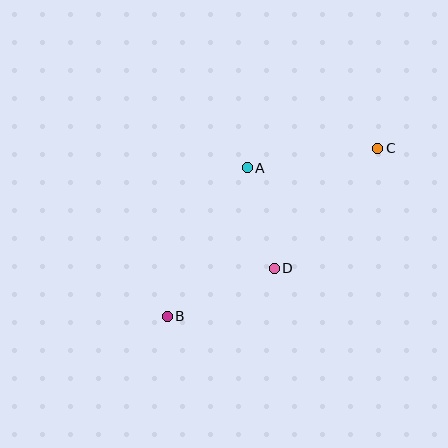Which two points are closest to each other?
Points A and D are closest to each other.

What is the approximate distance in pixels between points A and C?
The distance between A and C is approximately 132 pixels.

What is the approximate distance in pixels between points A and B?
The distance between A and B is approximately 169 pixels.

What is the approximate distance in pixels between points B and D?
The distance between B and D is approximately 117 pixels.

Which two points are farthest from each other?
Points B and C are farthest from each other.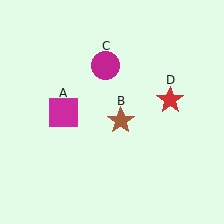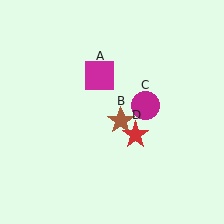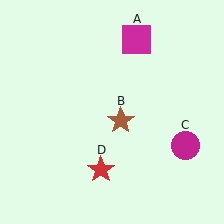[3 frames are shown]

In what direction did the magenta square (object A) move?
The magenta square (object A) moved up and to the right.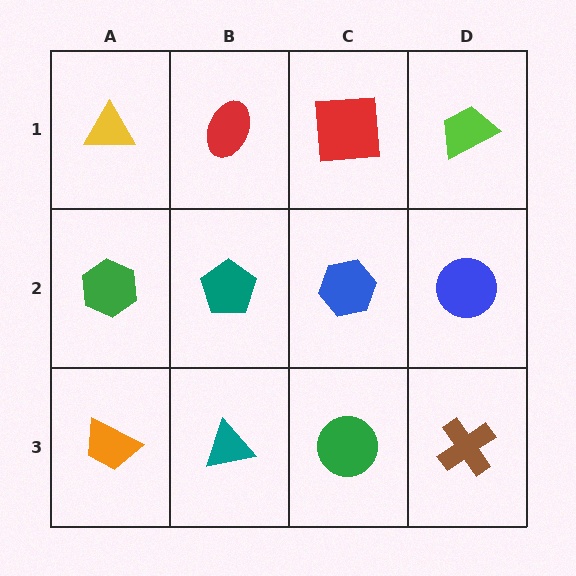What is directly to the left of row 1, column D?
A red square.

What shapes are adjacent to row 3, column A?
A green hexagon (row 2, column A), a teal triangle (row 3, column B).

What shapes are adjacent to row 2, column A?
A yellow triangle (row 1, column A), an orange trapezoid (row 3, column A), a teal pentagon (row 2, column B).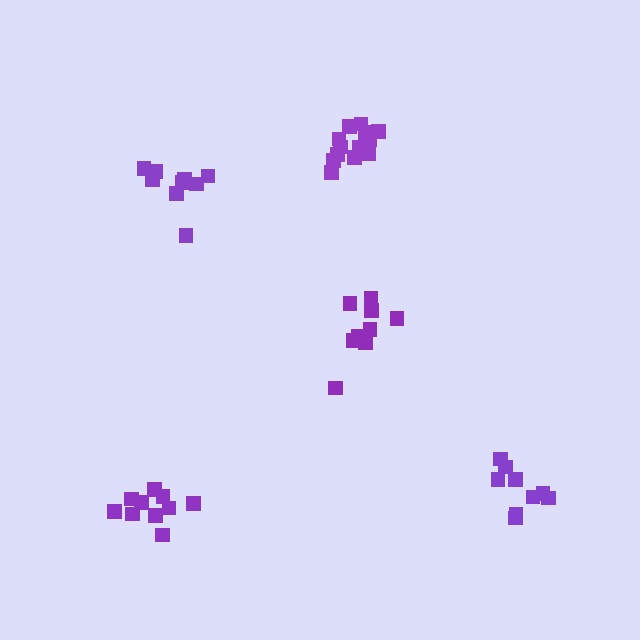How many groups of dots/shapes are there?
There are 5 groups.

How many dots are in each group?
Group 1: 13 dots, Group 2: 10 dots, Group 3: 9 dots, Group 4: 9 dots, Group 5: 9 dots (50 total).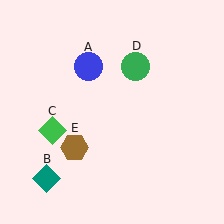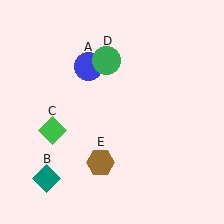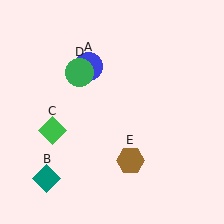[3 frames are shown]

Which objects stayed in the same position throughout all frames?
Blue circle (object A) and teal diamond (object B) and green diamond (object C) remained stationary.